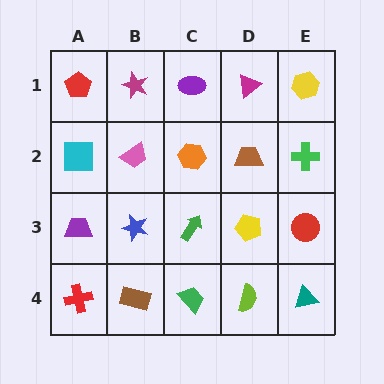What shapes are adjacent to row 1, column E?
A green cross (row 2, column E), a magenta triangle (row 1, column D).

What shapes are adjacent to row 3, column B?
A pink trapezoid (row 2, column B), a brown rectangle (row 4, column B), a purple trapezoid (row 3, column A), a green arrow (row 3, column C).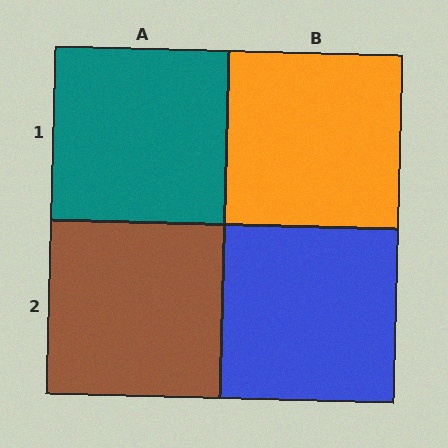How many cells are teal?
1 cell is teal.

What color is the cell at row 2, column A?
Brown.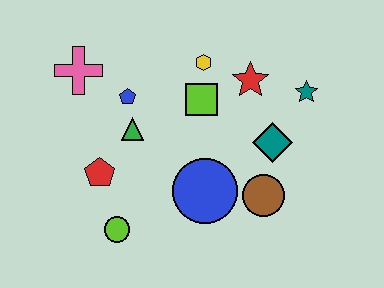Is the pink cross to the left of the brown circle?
Yes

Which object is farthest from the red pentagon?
The teal star is farthest from the red pentagon.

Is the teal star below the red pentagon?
No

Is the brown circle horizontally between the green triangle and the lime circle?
No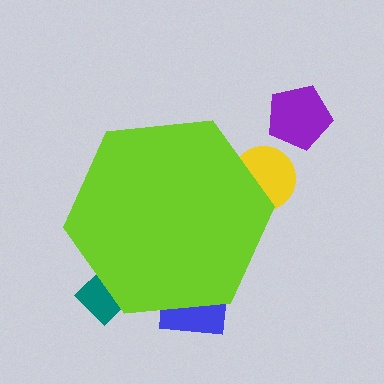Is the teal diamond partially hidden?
Yes, the teal diamond is partially hidden behind the lime hexagon.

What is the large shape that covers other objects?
A lime hexagon.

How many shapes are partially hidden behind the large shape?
3 shapes are partially hidden.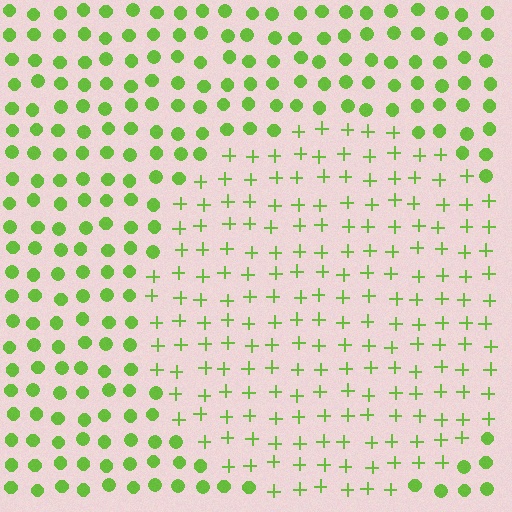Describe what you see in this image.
The image is filled with small lime elements arranged in a uniform grid. A circle-shaped region contains plus signs, while the surrounding area contains circles. The boundary is defined purely by the change in element shape.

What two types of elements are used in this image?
The image uses plus signs inside the circle region and circles outside it.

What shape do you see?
I see a circle.